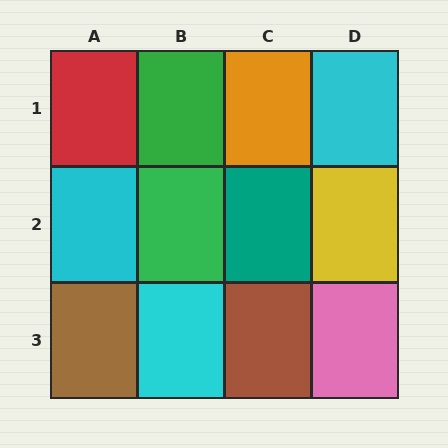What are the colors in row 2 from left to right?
Cyan, green, teal, yellow.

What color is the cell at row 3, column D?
Pink.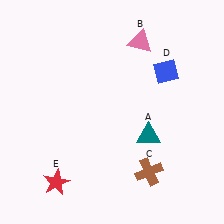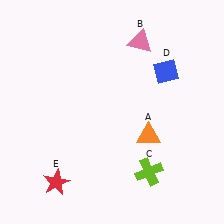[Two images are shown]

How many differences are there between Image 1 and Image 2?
There are 2 differences between the two images.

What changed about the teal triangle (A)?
In Image 1, A is teal. In Image 2, it changed to orange.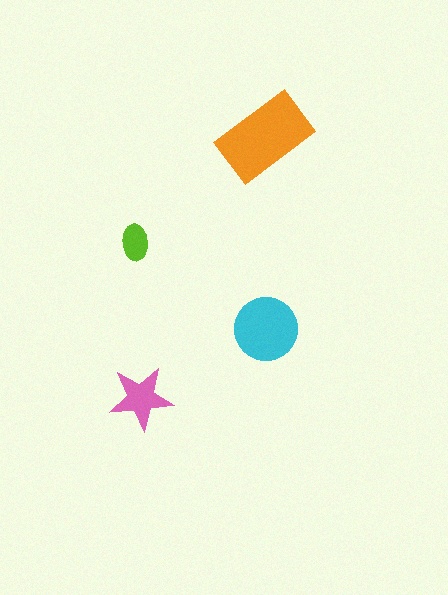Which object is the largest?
The orange rectangle.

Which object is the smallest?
The lime ellipse.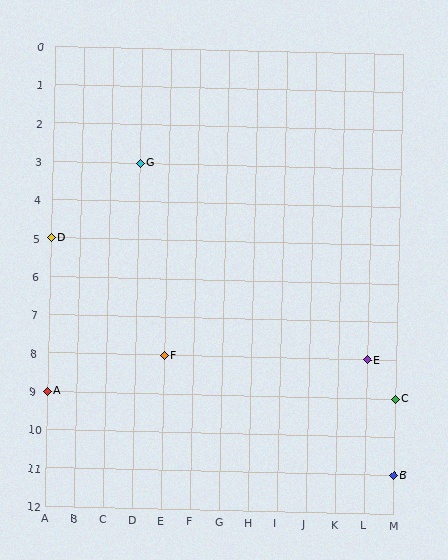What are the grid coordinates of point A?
Point A is at grid coordinates (A, 9).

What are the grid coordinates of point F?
Point F is at grid coordinates (E, 8).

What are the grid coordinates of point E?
Point E is at grid coordinates (L, 8).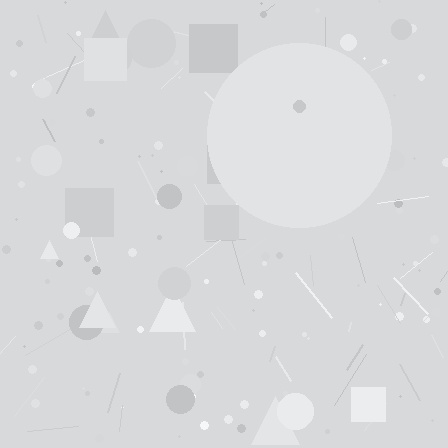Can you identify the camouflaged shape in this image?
The camouflaged shape is a circle.